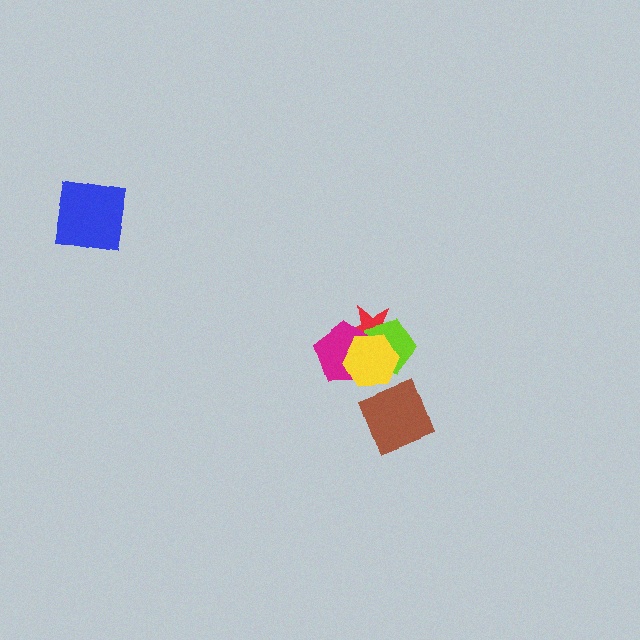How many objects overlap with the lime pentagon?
3 objects overlap with the lime pentagon.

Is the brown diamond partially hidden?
Yes, it is partially covered by another shape.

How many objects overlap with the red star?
3 objects overlap with the red star.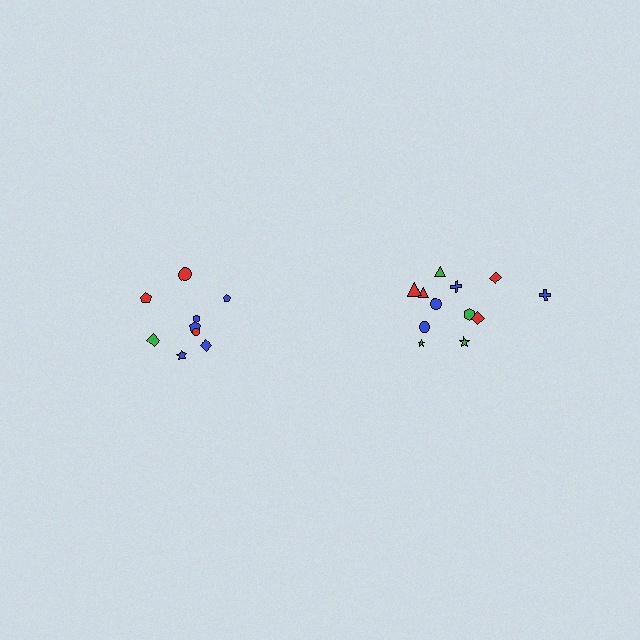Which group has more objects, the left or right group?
The right group.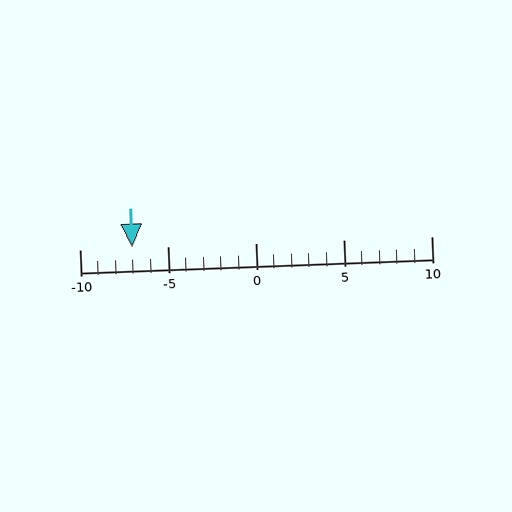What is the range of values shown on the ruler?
The ruler shows values from -10 to 10.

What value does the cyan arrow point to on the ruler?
The cyan arrow points to approximately -7.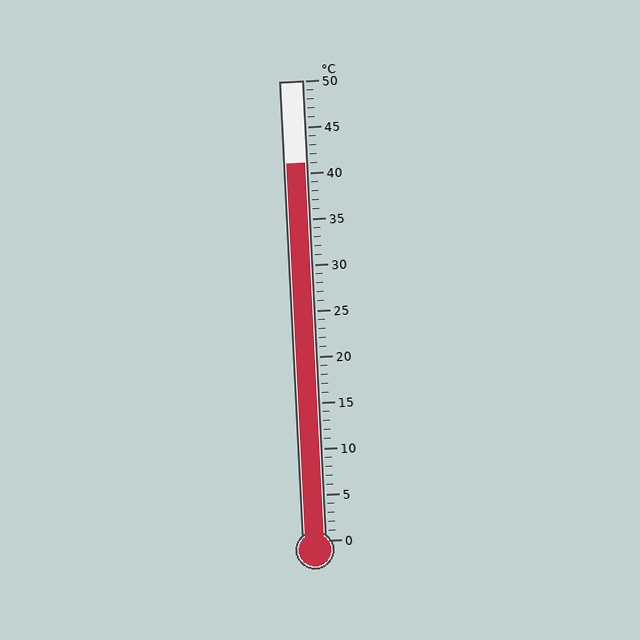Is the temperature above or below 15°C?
The temperature is above 15°C.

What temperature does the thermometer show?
The thermometer shows approximately 41°C.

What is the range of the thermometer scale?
The thermometer scale ranges from 0°C to 50°C.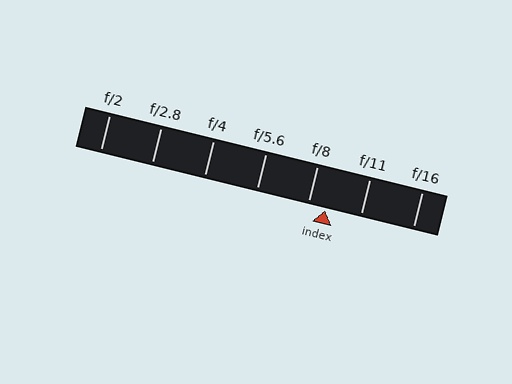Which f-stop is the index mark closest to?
The index mark is closest to f/8.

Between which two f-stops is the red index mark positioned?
The index mark is between f/8 and f/11.